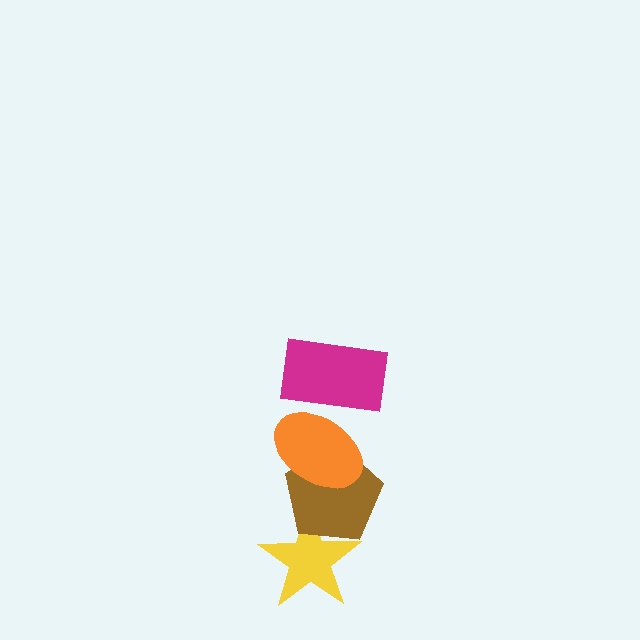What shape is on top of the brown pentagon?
The orange ellipse is on top of the brown pentagon.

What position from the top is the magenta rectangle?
The magenta rectangle is 1st from the top.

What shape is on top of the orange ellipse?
The magenta rectangle is on top of the orange ellipse.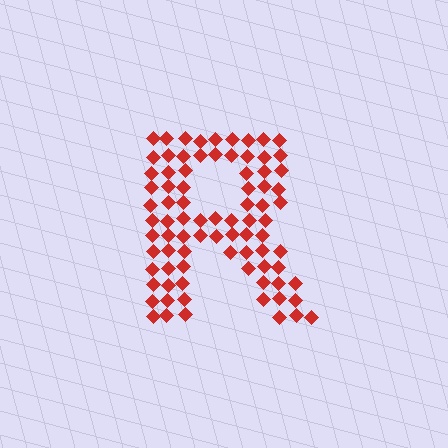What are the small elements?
The small elements are diamonds.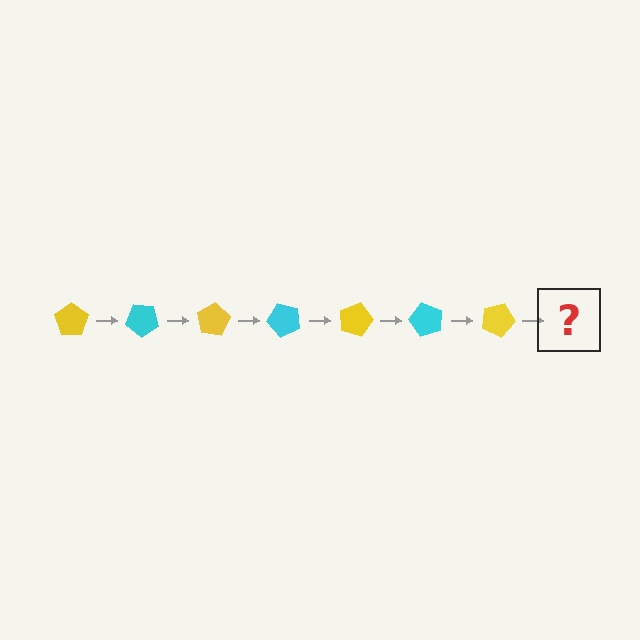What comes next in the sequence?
The next element should be a cyan pentagon, rotated 280 degrees from the start.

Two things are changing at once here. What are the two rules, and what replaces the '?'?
The two rules are that it rotates 40 degrees each step and the color cycles through yellow and cyan. The '?' should be a cyan pentagon, rotated 280 degrees from the start.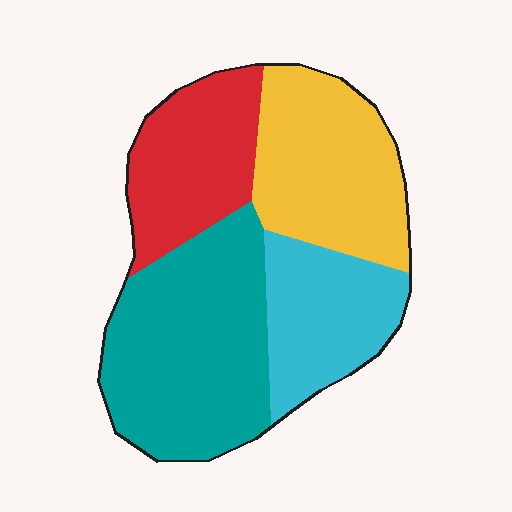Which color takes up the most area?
Teal, at roughly 35%.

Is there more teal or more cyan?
Teal.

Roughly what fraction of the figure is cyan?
Cyan takes up about one fifth (1/5) of the figure.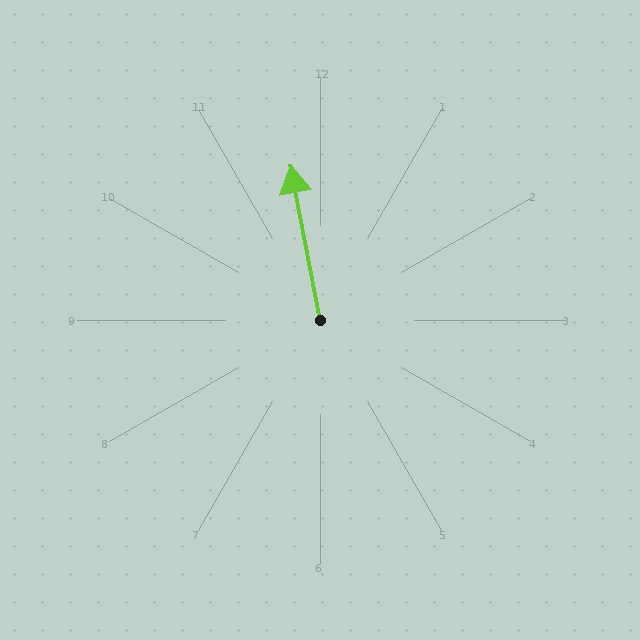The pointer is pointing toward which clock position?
Roughly 12 o'clock.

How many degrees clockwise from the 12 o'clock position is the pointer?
Approximately 349 degrees.